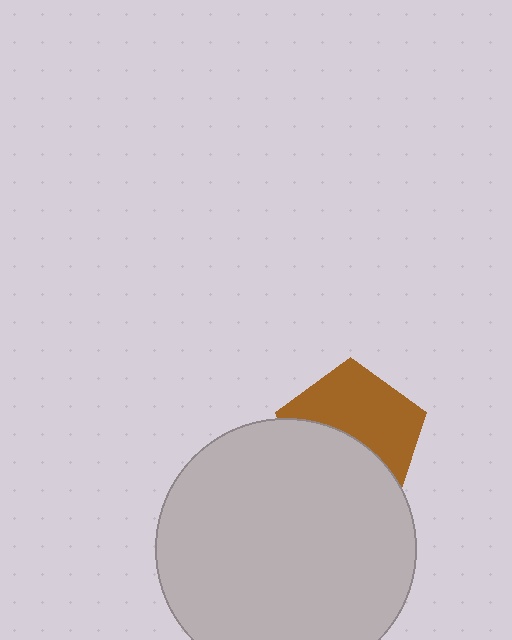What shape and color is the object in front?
The object in front is a light gray circle.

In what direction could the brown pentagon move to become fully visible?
The brown pentagon could move up. That would shift it out from behind the light gray circle entirely.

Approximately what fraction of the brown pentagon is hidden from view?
Roughly 46% of the brown pentagon is hidden behind the light gray circle.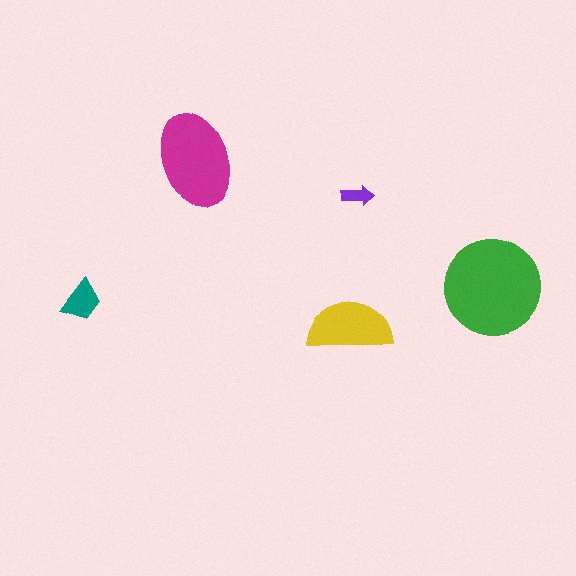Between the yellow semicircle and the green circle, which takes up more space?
The green circle.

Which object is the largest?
The green circle.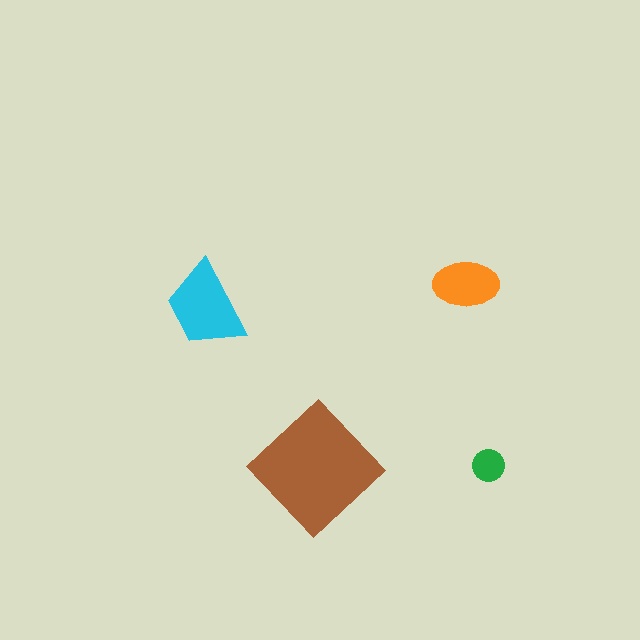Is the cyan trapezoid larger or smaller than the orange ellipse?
Larger.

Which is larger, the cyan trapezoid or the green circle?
The cyan trapezoid.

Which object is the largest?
The brown diamond.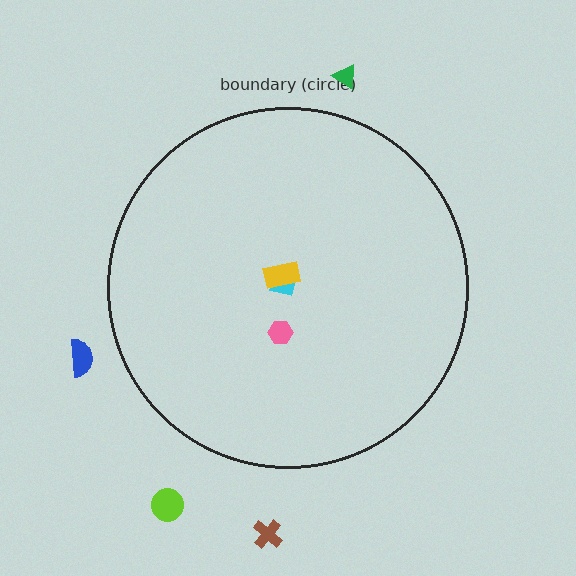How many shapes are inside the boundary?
3 inside, 4 outside.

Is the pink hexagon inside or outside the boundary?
Inside.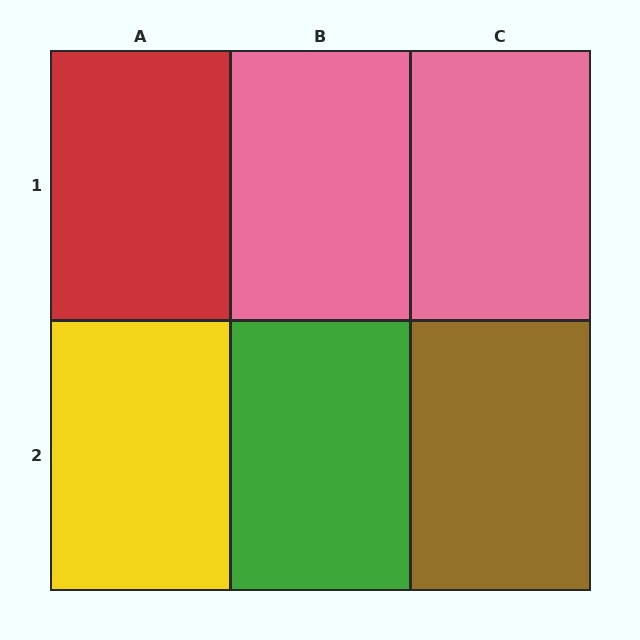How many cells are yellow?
1 cell is yellow.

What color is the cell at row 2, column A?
Yellow.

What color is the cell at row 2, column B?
Green.